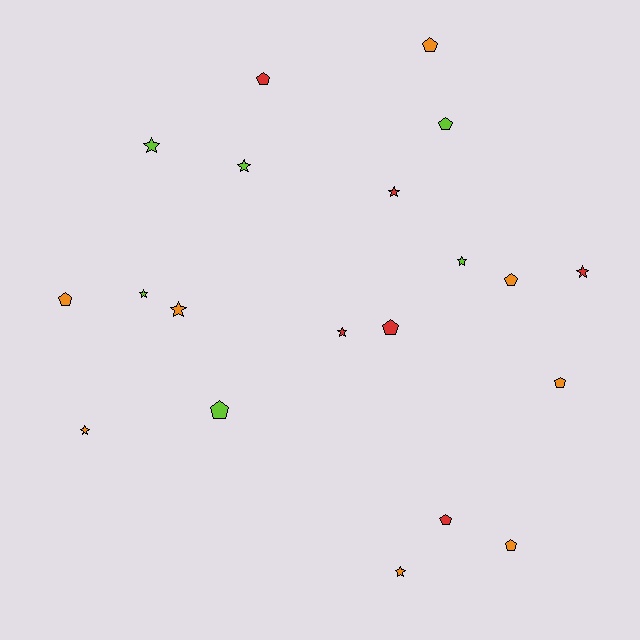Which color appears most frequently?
Orange, with 8 objects.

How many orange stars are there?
There are 3 orange stars.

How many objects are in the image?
There are 20 objects.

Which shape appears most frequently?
Star, with 10 objects.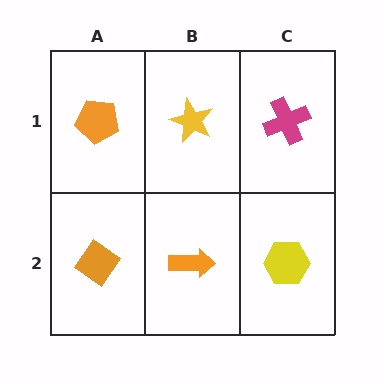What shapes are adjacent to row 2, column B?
A yellow star (row 1, column B), an orange diamond (row 2, column A), a yellow hexagon (row 2, column C).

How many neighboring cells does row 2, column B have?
3.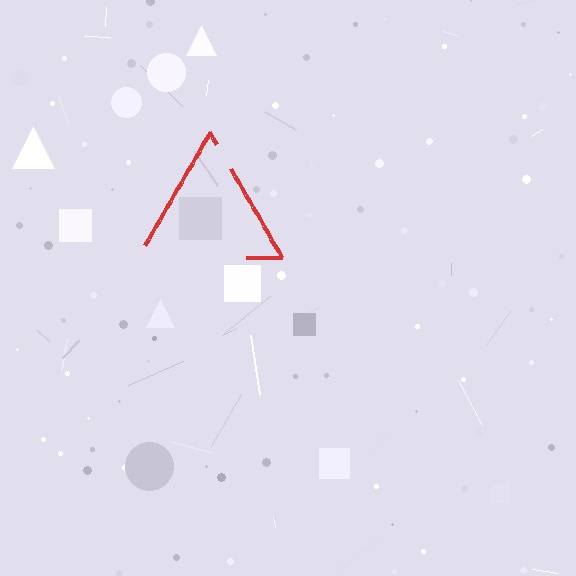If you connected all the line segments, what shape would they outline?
They would outline a triangle.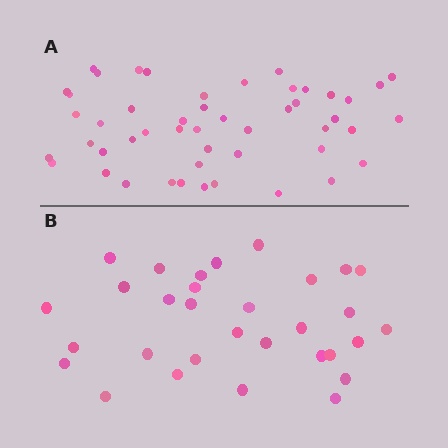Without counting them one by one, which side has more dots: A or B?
Region A (the top region) has more dots.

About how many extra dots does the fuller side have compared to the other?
Region A has approximately 20 more dots than region B.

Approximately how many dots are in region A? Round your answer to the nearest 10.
About 50 dots. (The exact count is 49, which rounds to 50.)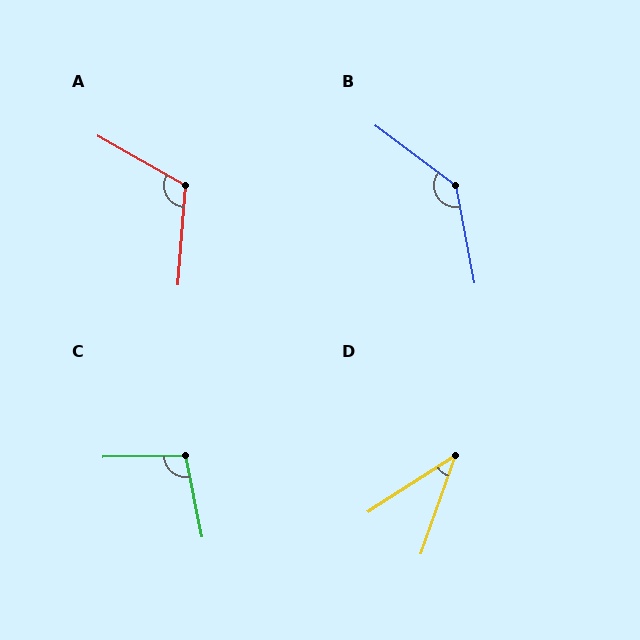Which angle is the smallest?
D, at approximately 38 degrees.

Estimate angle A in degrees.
Approximately 115 degrees.